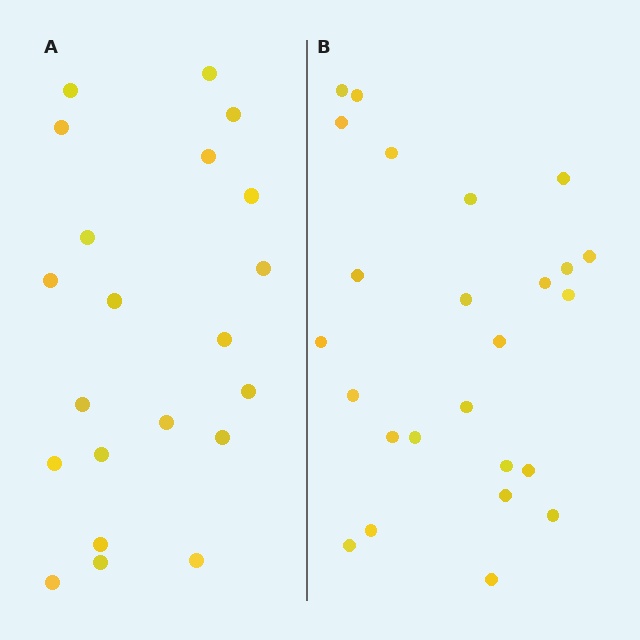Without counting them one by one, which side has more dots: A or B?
Region B (the right region) has more dots.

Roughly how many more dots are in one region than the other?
Region B has about 4 more dots than region A.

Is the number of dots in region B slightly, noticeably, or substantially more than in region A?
Region B has only slightly more — the two regions are fairly close. The ratio is roughly 1.2 to 1.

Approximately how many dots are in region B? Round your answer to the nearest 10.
About 20 dots. (The exact count is 25, which rounds to 20.)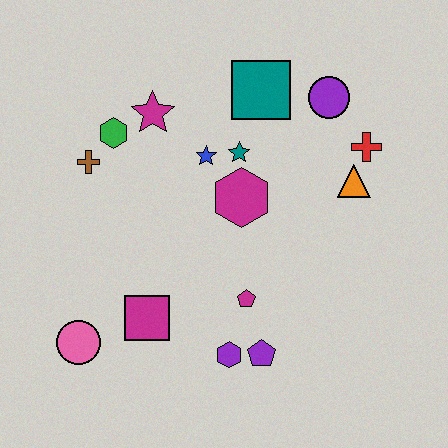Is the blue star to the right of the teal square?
No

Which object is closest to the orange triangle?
The red cross is closest to the orange triangle.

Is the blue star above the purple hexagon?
Yes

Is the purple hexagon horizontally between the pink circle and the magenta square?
No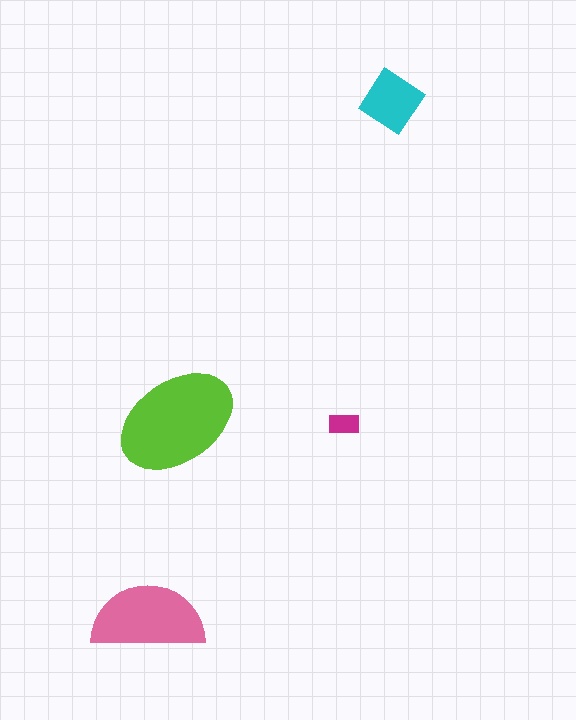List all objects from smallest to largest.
The magenta rectangle, the cyan diamond, the pink semicircle, the lime ellipse.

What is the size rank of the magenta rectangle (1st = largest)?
4th.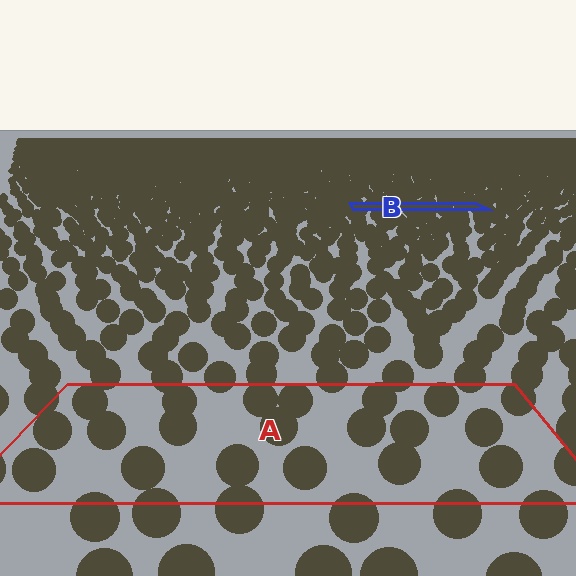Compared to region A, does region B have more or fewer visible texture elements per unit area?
Region B has more texture elements per unit area — they are packed more densely because it is farther away.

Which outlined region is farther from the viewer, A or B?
Region B is farther from the viewer — the texture elements inside it appear smaller and more densely packed.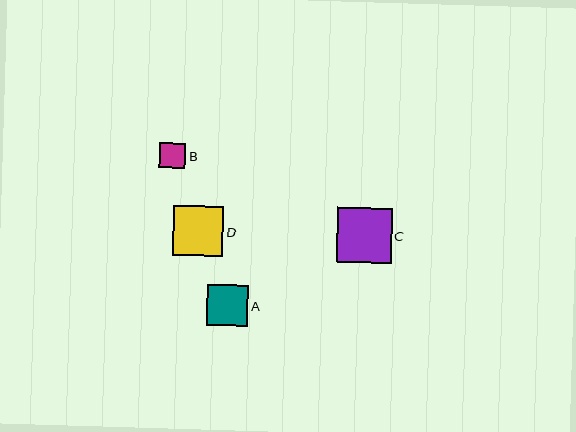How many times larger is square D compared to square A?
Square D is approximately 1.2 times the size of square A.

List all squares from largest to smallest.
From largest to smallest: C, D, A, B.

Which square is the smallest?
Square B is the smallest with a size of approximately 26 pixels.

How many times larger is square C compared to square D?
Square C is approximately 1.1 times the size of square D.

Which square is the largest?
Square C is the largest with a size of approximately 55 pixels.